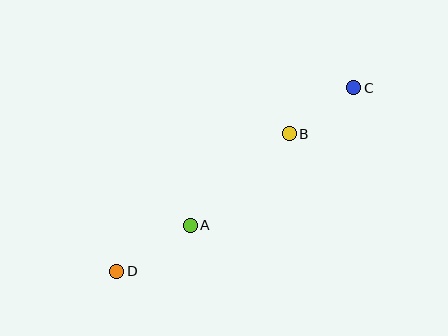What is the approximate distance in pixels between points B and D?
The distance between B and D is approximately 221 pixels.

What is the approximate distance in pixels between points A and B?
The distance between A and B is approximately 135 pixels.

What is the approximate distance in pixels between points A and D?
The distance between A and D is approximately 87 pixels.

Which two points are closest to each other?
Points B and C are closest to each other.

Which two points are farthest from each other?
Points C and D are farthest from each other.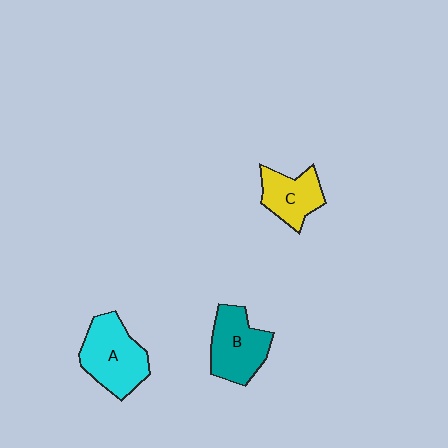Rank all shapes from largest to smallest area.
From largest to smallest: A (cyan), B (teal), C (yellow).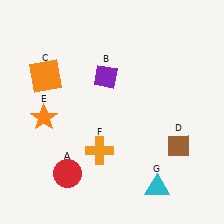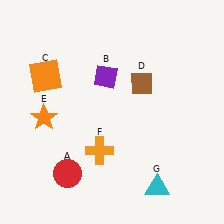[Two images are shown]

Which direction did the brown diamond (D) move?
The brown diamond (D) moved up.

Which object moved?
The brown diamond (D) moved up.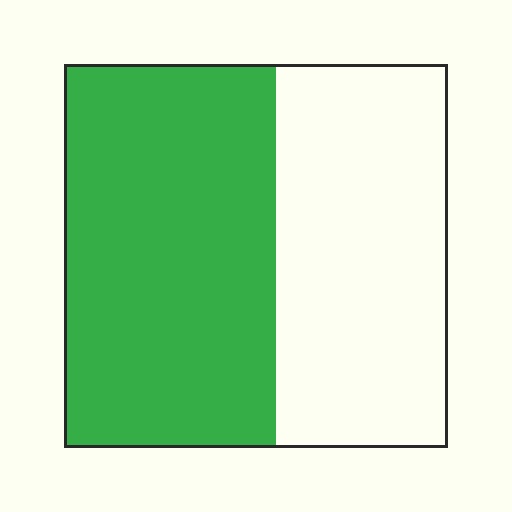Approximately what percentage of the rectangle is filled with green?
Approximately 55%.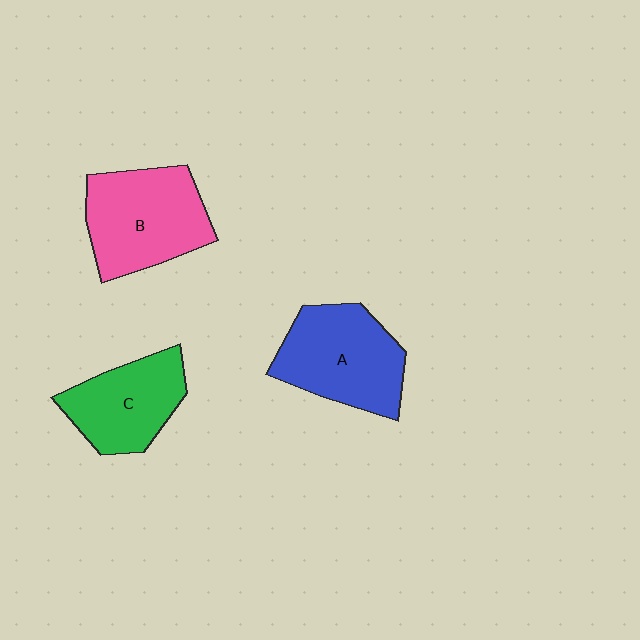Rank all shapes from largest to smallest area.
From largest to smallest: B (pink), A (blue), C (green).